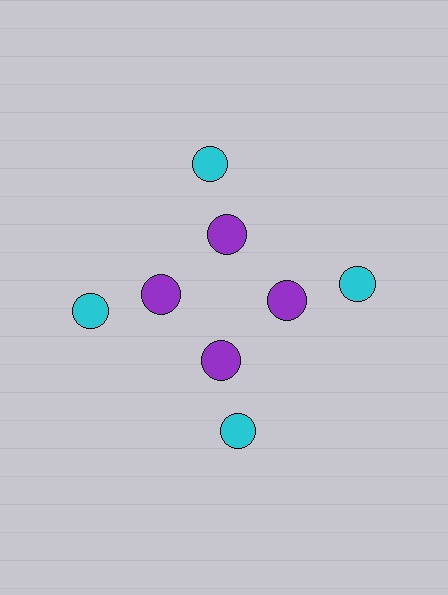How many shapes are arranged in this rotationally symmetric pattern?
There are 8 shapes, arranged in 4 groups of 2.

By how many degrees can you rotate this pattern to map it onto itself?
The pattern maps onto itself every 90 degrees of rotation.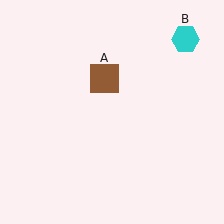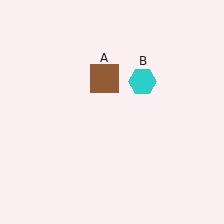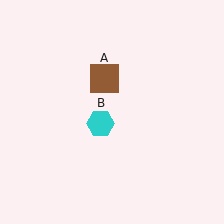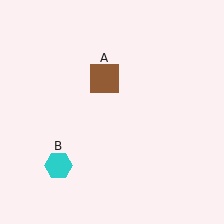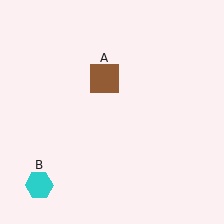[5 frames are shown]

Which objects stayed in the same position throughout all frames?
Brown square (object A) remained stationary.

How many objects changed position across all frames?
1 object changed position: cyan hexagon (object B).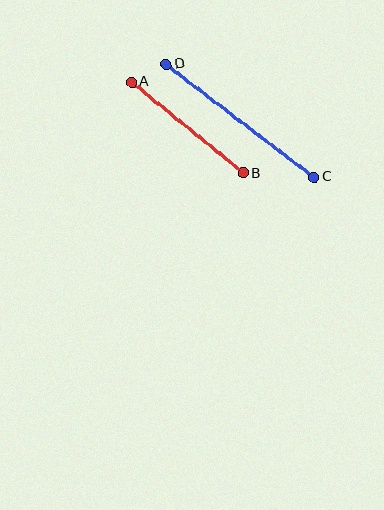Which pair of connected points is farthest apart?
Points C and D are farthest apart.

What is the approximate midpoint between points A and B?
The midpoint is at approximately (187, 127) pixels.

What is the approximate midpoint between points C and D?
The midpoint is at approximately (240, 121) pixels.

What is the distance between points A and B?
The distance is approximately 144 pixels.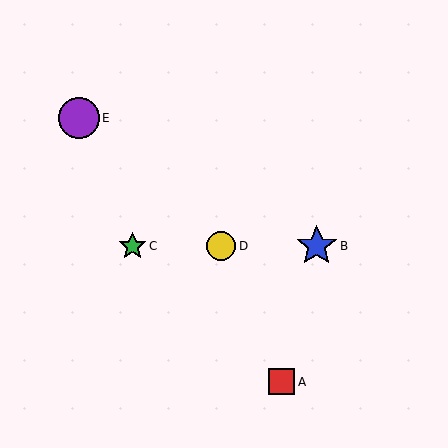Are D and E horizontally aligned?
No, D is at y≈246 and E is at y≈118.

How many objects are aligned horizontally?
3 objects (B, C, D) are aligned horizontally.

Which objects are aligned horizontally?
Objects B, C, D are aligned horizontally.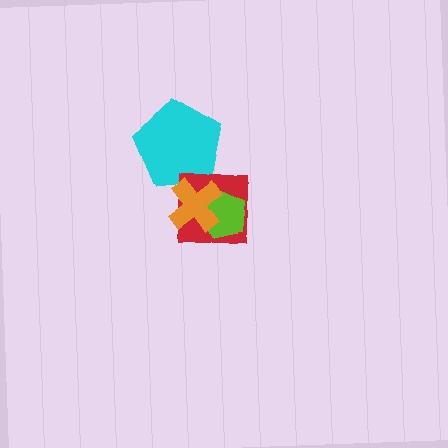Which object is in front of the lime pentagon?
The orange cross is in front of the lime pentagon.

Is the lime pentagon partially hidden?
Yes, it is partially covered by another shape.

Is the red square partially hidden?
Yes, it is partially covered by another shape.